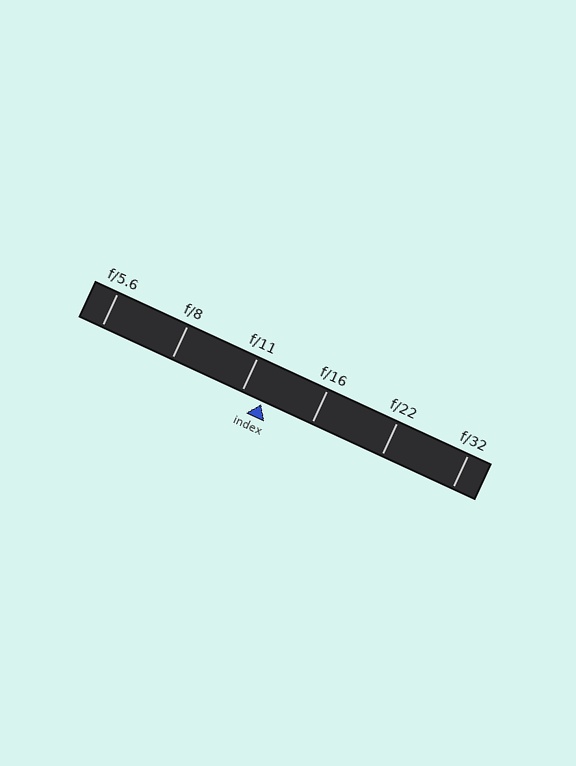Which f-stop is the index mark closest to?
The index mark is closest to f/11.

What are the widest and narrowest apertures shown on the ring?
The widest aperture shown is f/5.6 and the narrowest is f/32.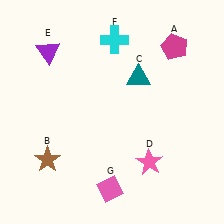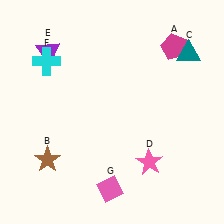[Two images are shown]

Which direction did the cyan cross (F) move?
The cyan cross (F) moved left.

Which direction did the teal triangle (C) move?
The teal triangle (C) moved right.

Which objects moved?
The objects that moved are: the teal triangle (C), the cyan cross (F).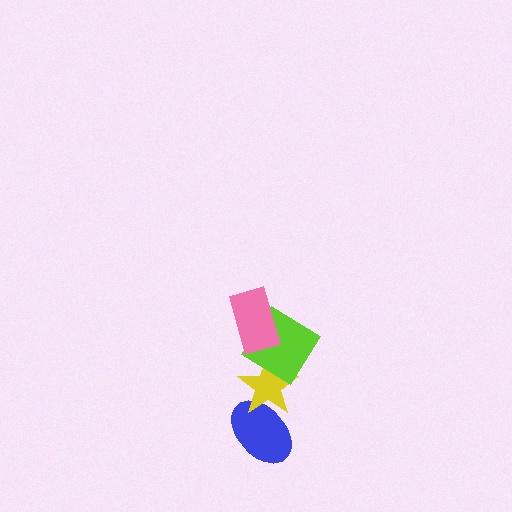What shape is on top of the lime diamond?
The pink rectangle is on top of the lime diamond.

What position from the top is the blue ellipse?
The blue ellipse is 4th from the top.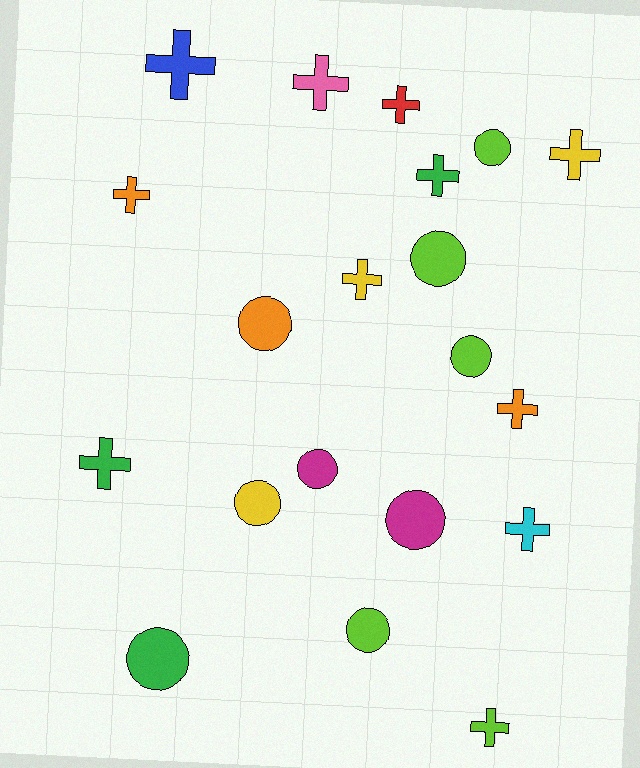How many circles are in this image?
There are 9 circles.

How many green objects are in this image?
There are 3 green objects.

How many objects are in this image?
There are 20 objects.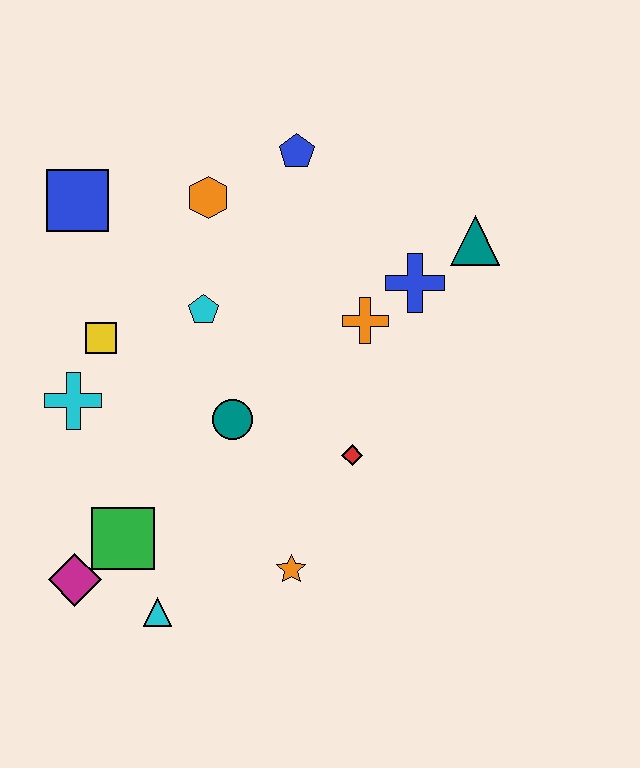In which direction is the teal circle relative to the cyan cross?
The teal circle is to the right of the cyan cross.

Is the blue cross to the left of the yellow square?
No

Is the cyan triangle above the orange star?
No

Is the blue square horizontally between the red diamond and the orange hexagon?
No